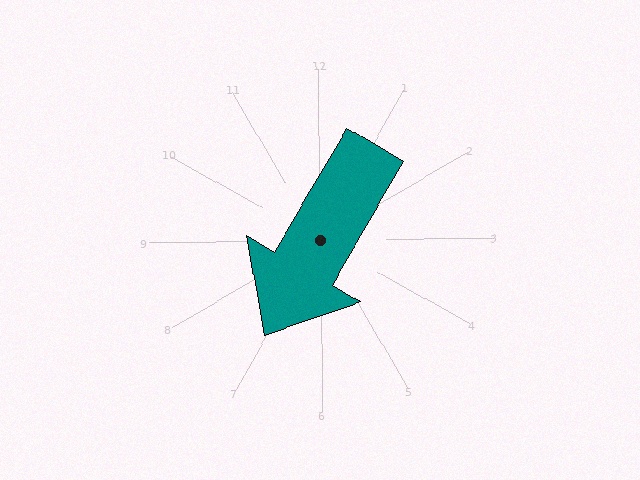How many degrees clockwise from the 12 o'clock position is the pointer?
Approximately 211 degrees.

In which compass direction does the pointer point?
Southwest.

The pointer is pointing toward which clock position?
Roughly 7 o'clock.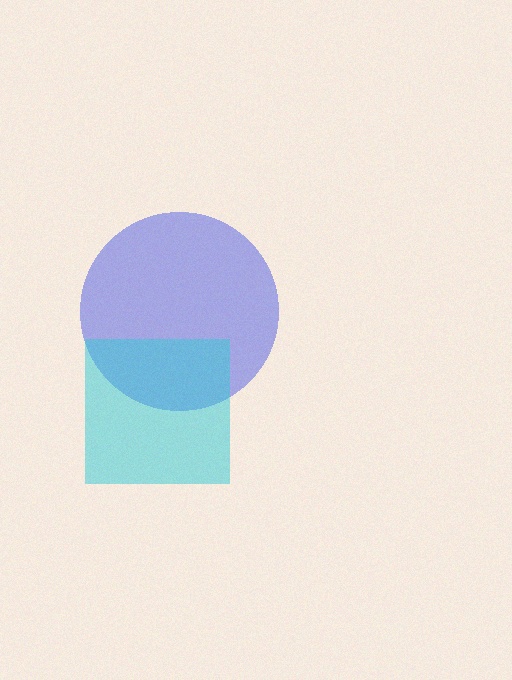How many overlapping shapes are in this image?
There are 2 overlapping shapes in the image.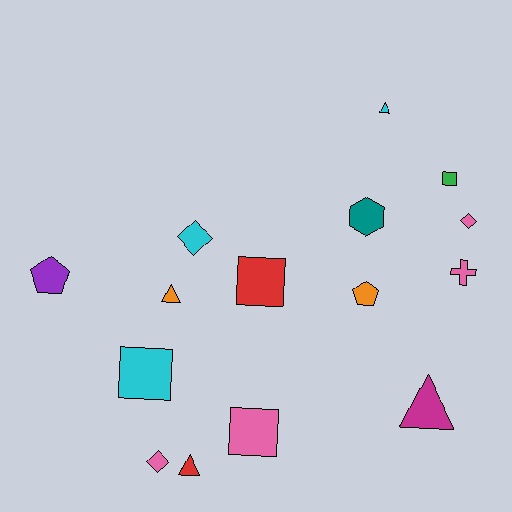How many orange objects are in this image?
There are 2 orange objects.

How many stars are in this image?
There are no stars.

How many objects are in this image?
There are 15 objects.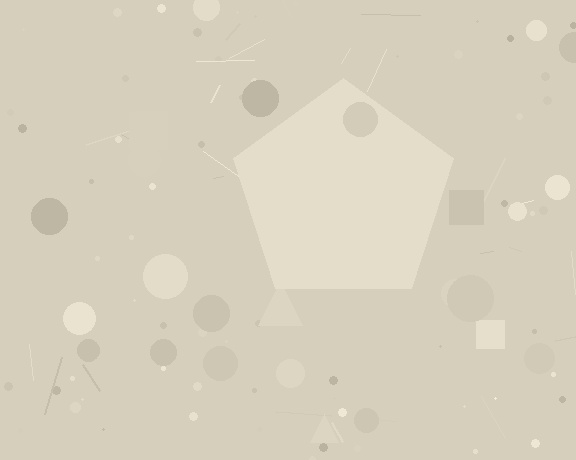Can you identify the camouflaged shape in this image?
The camouflaged shape is a pentagon.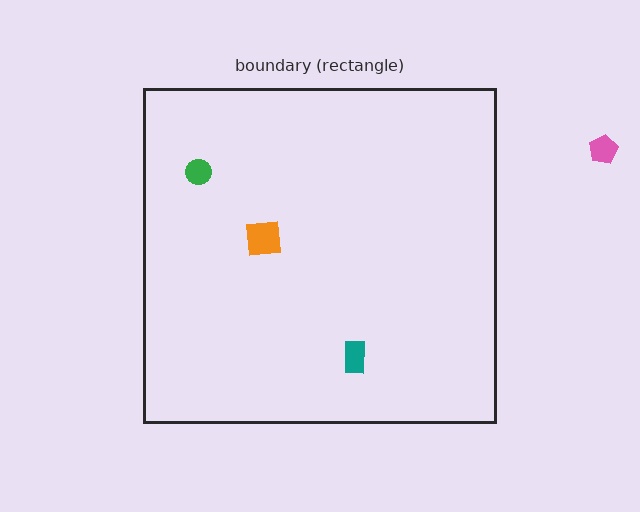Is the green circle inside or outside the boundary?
Inside.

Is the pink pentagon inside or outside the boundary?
Outside.